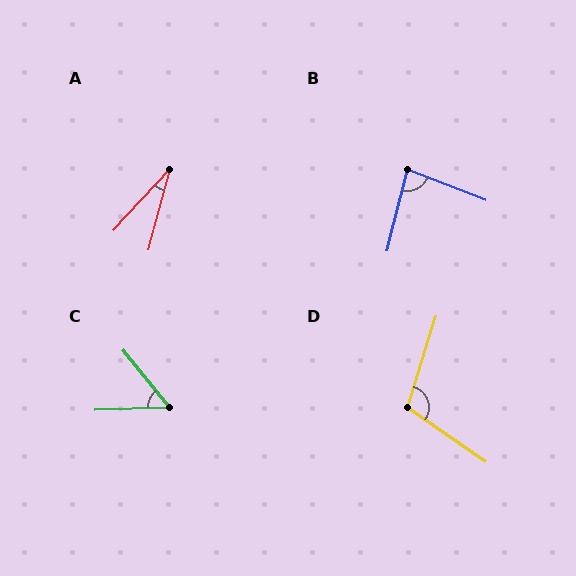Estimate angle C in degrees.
Approximately 53 degrees.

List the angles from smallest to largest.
A (28°), C (53°), B (83°), D (107°).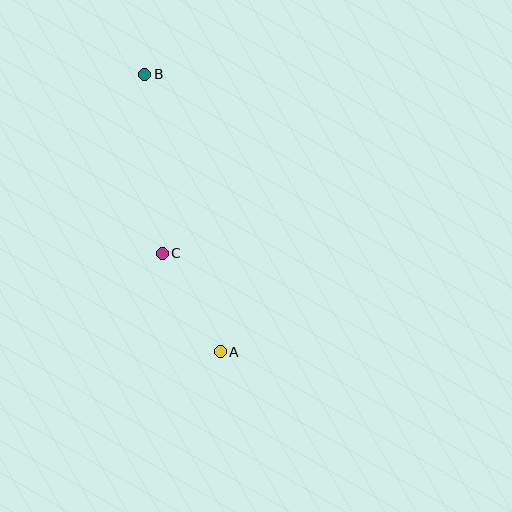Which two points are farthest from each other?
Points A and B are farthest from each other.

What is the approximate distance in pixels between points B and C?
The distance between B and C is approximately 180 pixels.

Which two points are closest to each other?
Points A and C are closest to each other.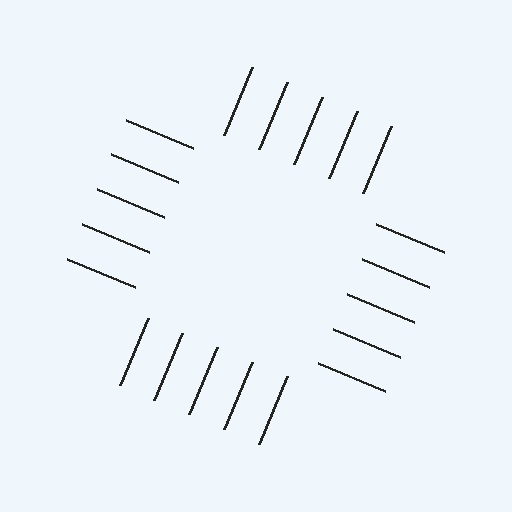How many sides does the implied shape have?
4 sides — the line-ends trace a square.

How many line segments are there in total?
20 — 5 along each of the 4 edges.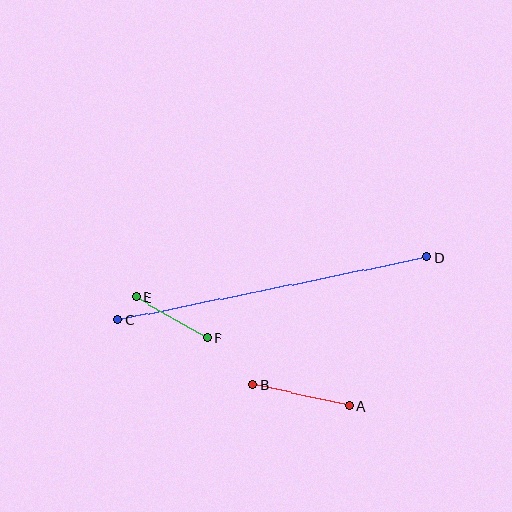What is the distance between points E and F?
The distance is approximately 82 pixels.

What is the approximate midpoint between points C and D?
The midpoint is at approximately (272, 288) pixels.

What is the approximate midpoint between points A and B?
The midpoint is at approximately (301, 395) pixels.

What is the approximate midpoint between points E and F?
The midpoint is at approximately (172, 317) pixels.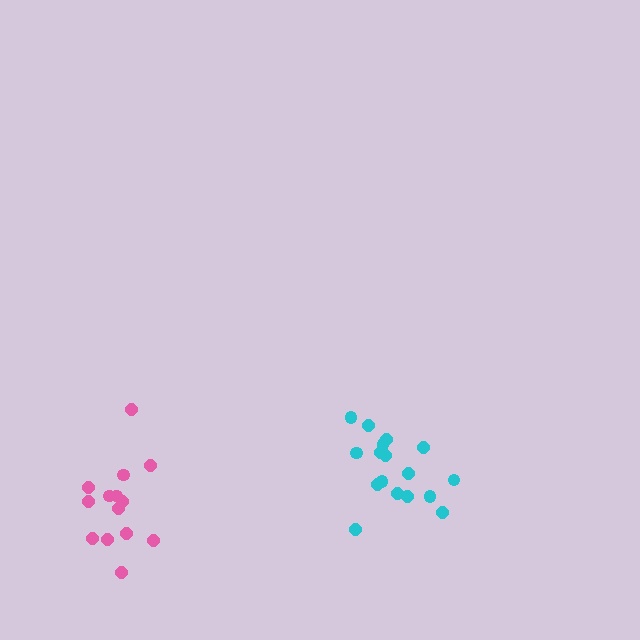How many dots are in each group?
Group 1: 17 dots, Group 2: 14 dots (31 total).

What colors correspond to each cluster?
The clusters are colored: cyan, pink.